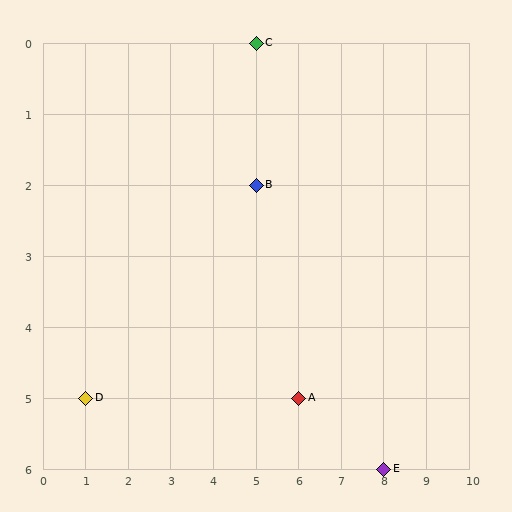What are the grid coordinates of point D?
Point D is at grid coordinates (1, 5).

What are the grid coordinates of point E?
Point E is at grid coordinates (8, 6).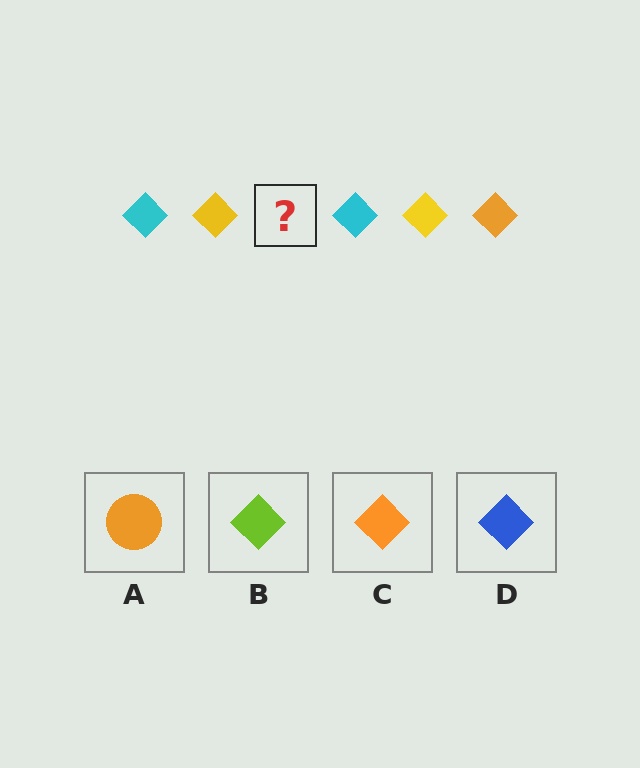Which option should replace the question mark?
Option C.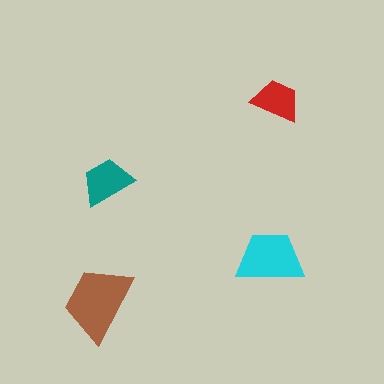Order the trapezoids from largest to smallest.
the brown one, the cyan one, the teal one, the red one.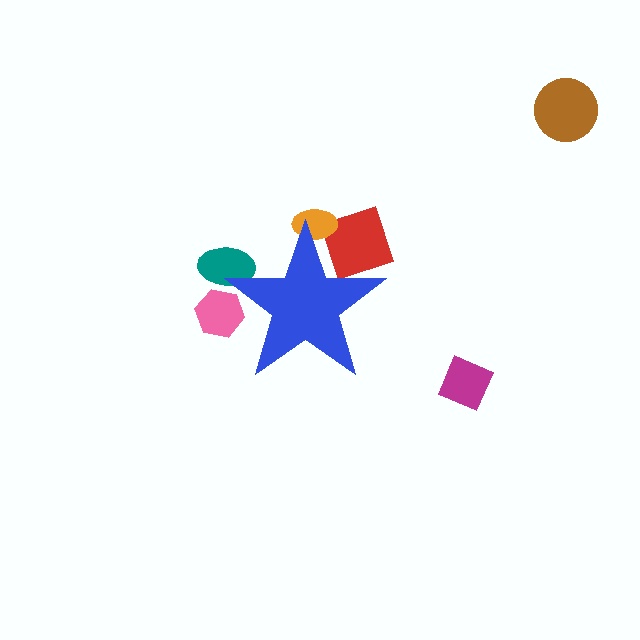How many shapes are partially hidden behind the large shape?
4 shapes are partially hidden.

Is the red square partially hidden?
Yes, the red square is partially hidden behind the blue star.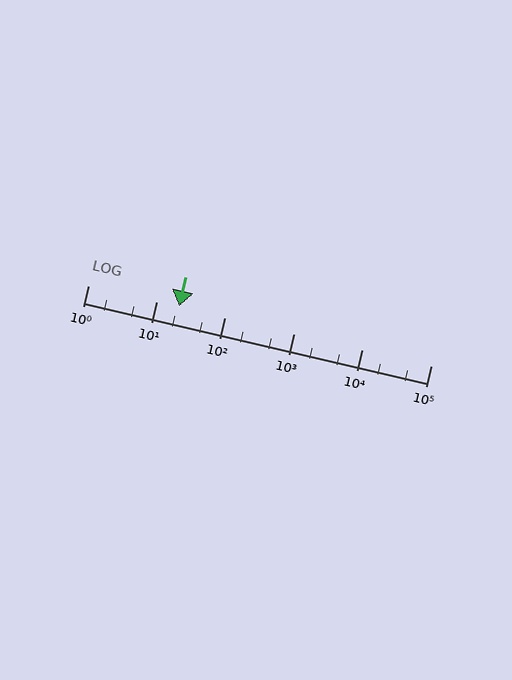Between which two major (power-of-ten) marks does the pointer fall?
The pointer is between 10 and 100.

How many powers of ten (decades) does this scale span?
The scale spans 5 decades, from 1 to 100000.